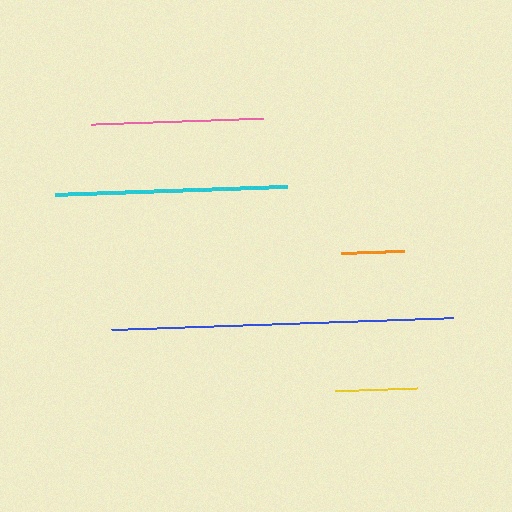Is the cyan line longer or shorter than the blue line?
The blue line is longer than the cyan line.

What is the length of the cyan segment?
The cyan segment is approximately 231 pixels long.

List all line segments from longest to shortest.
From longest to shortest: blue, cyan, pink, yellow, orange.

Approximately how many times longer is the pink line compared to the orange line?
The pink line is approximately 2.7 times the length of the orange line.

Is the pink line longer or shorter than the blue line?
The blue line is longer than the pink line.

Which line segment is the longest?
The blue line is the longest at approximately 342 pixels.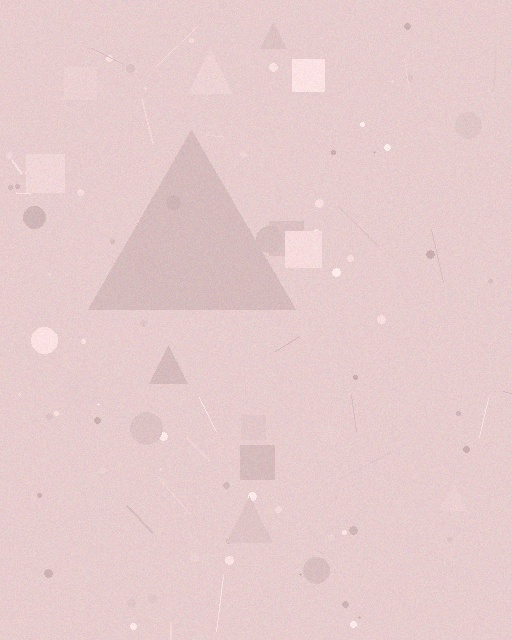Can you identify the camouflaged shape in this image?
The camouflaged shape is a triangle.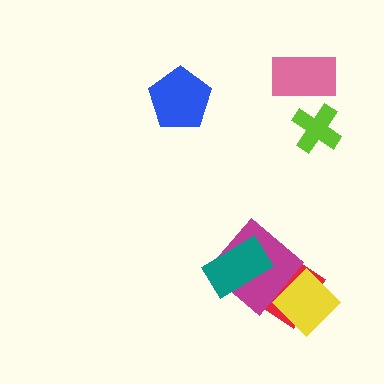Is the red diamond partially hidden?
Yes, it is partially covered by another shape.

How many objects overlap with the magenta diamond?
2 objects overlap with the magenta diamond.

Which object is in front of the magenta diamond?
The teal rectangle is in front of the magenta diamond.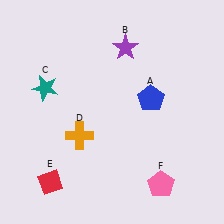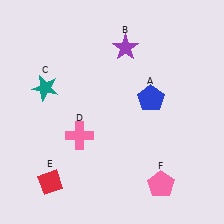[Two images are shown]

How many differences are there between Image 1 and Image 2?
There is 1 difference between the two images.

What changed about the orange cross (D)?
In Image 1, D is orange. In Image 2, it changed to pink.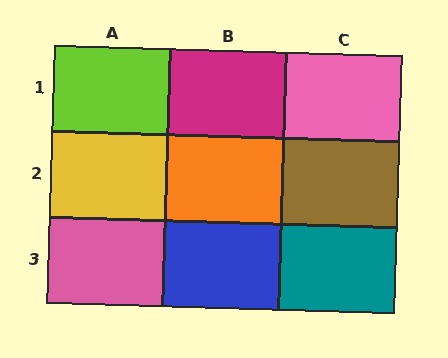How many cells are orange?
1 cell is orange.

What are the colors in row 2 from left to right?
Yellow, orange, brown.